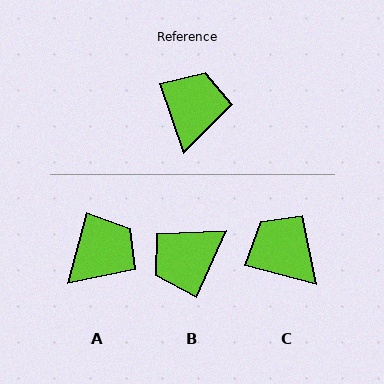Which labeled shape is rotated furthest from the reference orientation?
B, about 138 degrees away.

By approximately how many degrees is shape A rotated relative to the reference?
Approximately 34 degrees clockwise.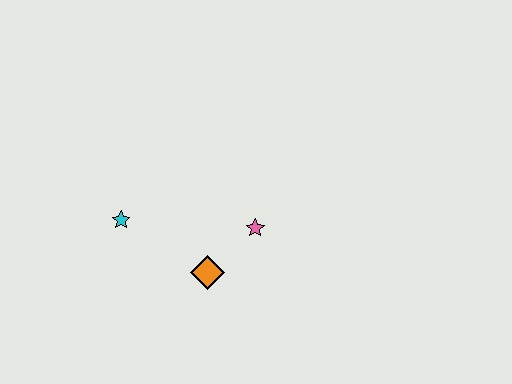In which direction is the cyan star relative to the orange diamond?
The cyan star is to the left of the orange diamond.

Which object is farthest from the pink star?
The cyan star is farthest from the pink star.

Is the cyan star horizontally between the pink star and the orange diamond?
No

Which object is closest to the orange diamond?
The pink star is closest to the orange diamond.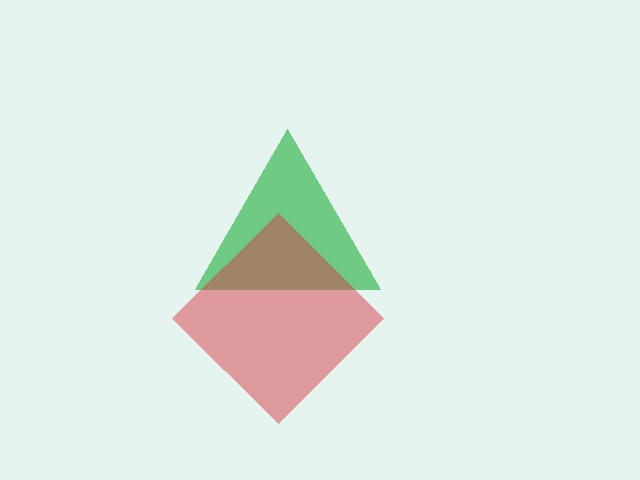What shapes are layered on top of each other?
The layered shapes are: a green triangle, a red diamond.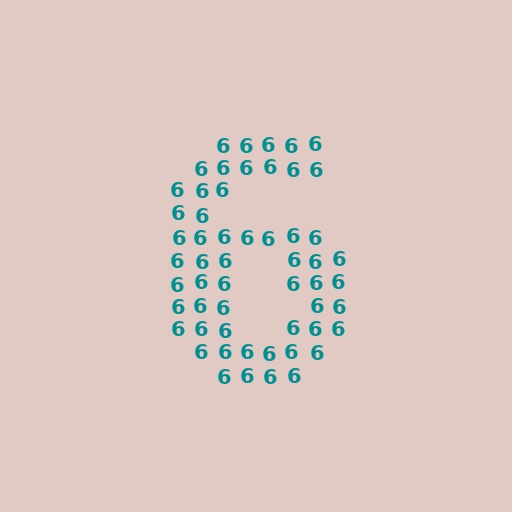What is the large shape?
The large shape is the digit 6.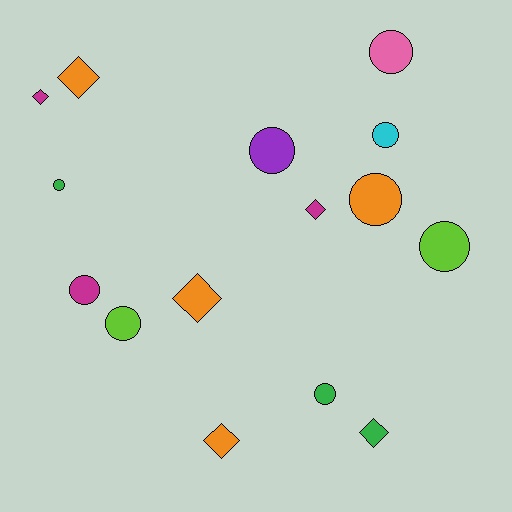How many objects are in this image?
There are 15 objects.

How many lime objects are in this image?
There are 2 lime objects.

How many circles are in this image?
There are 9 circles.